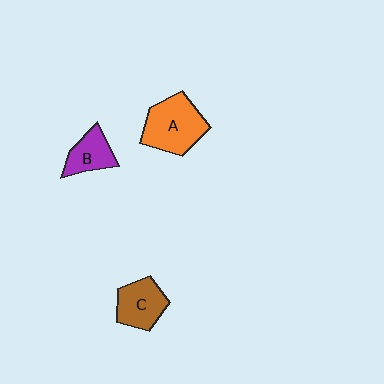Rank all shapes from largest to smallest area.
From largest to smallest: A (orange), C (brown), B (purple).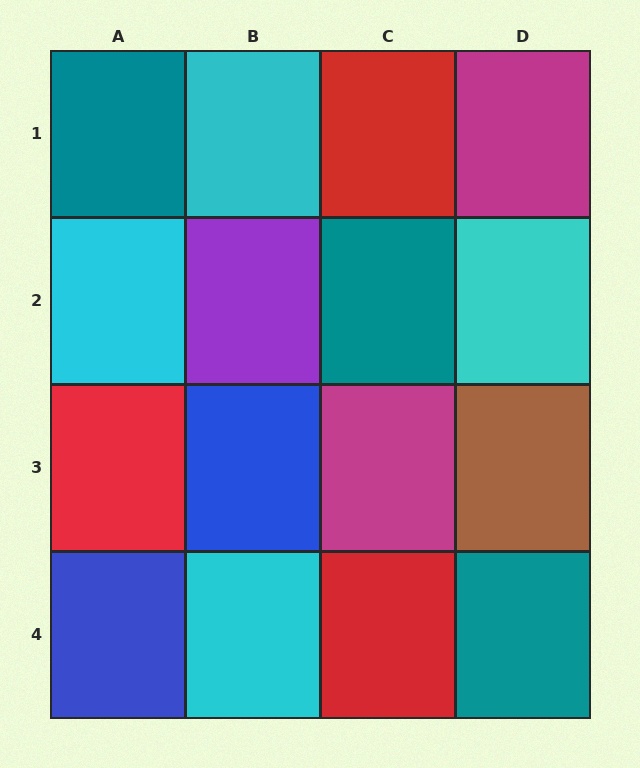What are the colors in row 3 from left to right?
Red, blue, magenta, brown.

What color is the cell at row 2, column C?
Teal.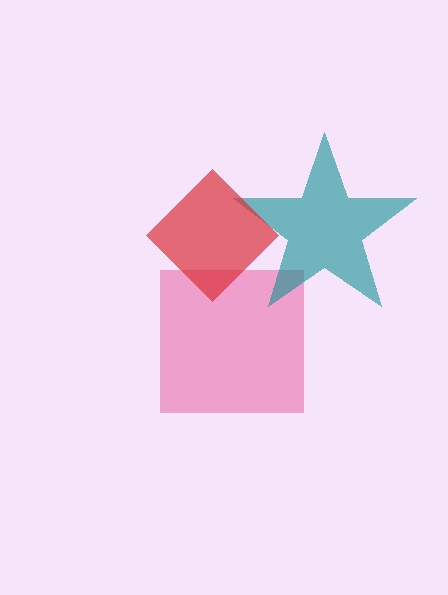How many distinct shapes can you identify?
There are 3 distinct shapes: a pink square, a teal star, a red diamond.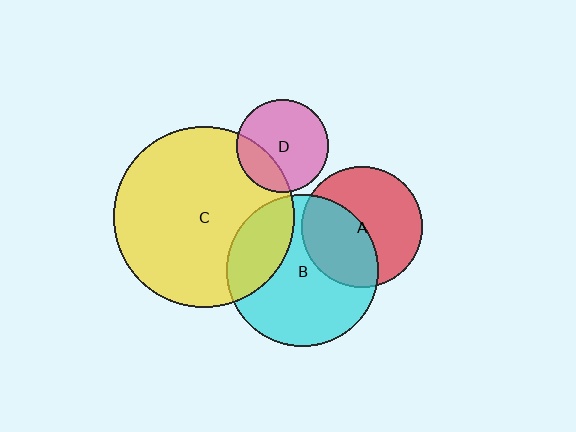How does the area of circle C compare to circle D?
Approximately 3.8 times.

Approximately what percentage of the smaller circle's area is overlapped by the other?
Approximately 45%.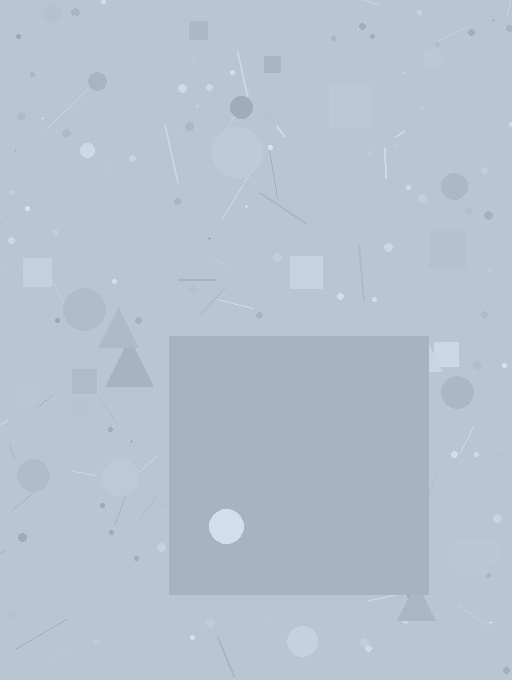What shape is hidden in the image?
A square is hidden in the image.